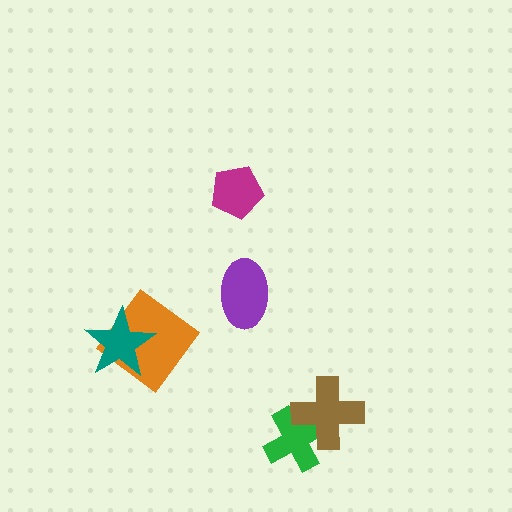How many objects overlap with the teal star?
1 object overlaps with the teal star.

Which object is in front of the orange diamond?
The teal star is in front of the orange diamond.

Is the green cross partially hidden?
Yes, it is partially covered by another shape.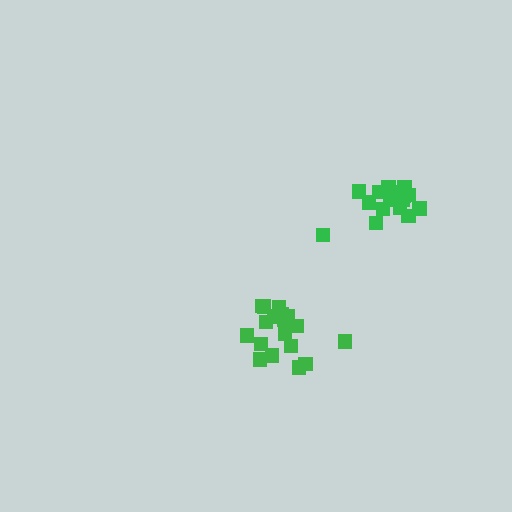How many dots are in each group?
Group 1: 16 dots, Group 2: 18 dots (34 total).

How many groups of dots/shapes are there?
There are 2 groups.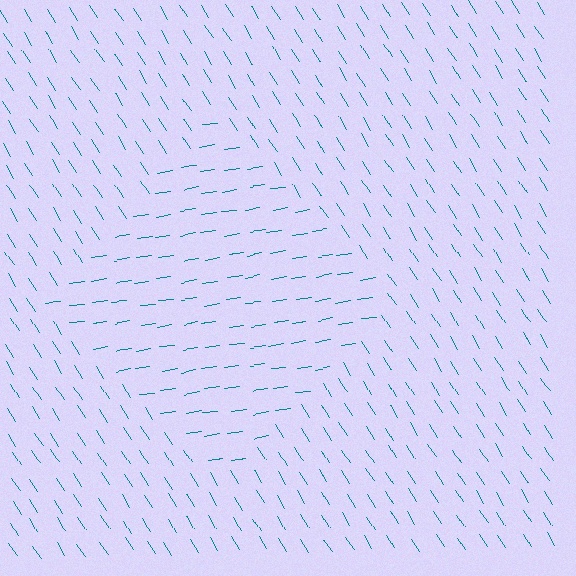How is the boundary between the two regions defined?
The boundary is defined purely by a change in line orientation (approximately 67 degrees difference). All lines are the same color and thickness.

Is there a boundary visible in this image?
Yes, there is a texture boundary formed by a change in line orientation.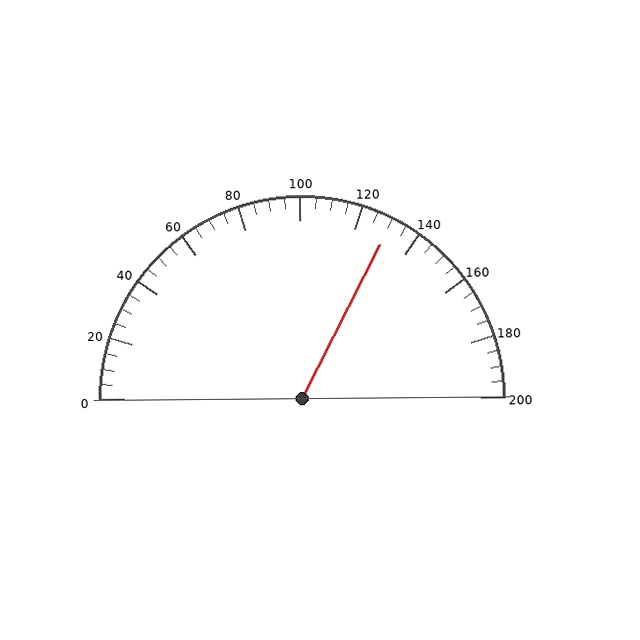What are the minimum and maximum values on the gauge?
The gauge ranges from 0 to 200.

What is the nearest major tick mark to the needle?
The nearest major tick mark is 120.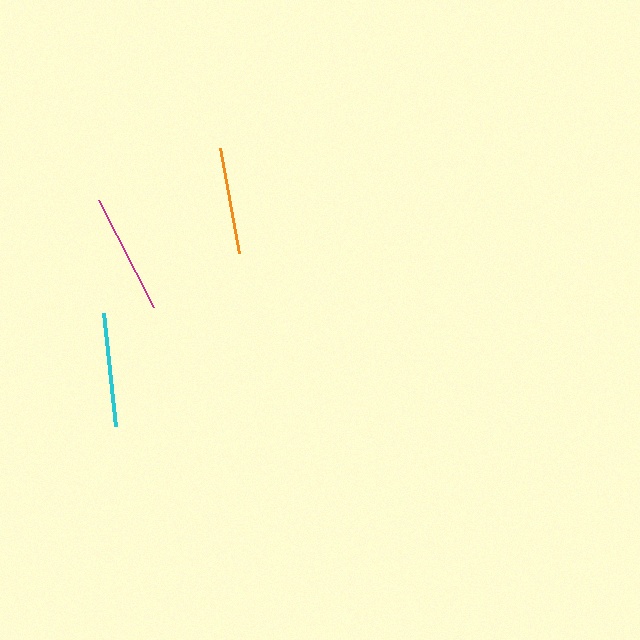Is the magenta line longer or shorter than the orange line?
The magenta line is longer than the orange line.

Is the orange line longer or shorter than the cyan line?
The cyan line is longer than the orange line.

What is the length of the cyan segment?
The cyan segment is approximately 114 pixels long.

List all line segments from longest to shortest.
From longest to shortest: magenta, cyan, orange.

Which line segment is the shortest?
The orange line is the shortest at approximately 107 pixels.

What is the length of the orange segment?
The orange segment is approximately 107 pixels long.